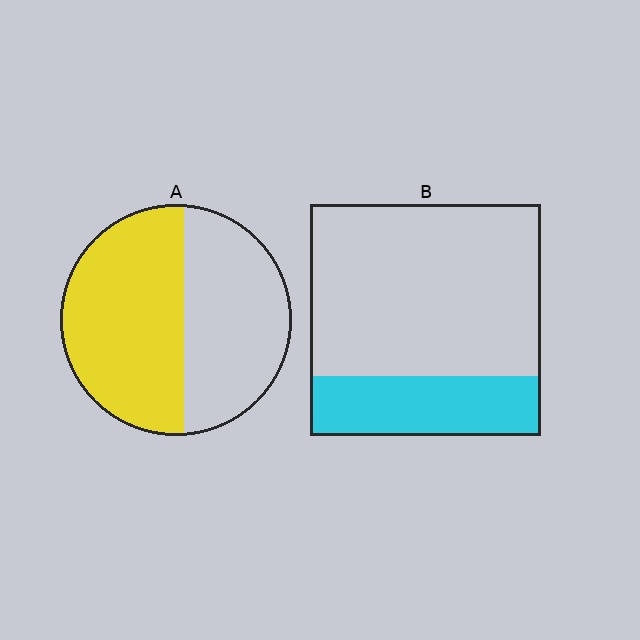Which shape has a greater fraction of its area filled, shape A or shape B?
Shape A.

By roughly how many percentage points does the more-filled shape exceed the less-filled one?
By roughly 30 percentage points (A over B).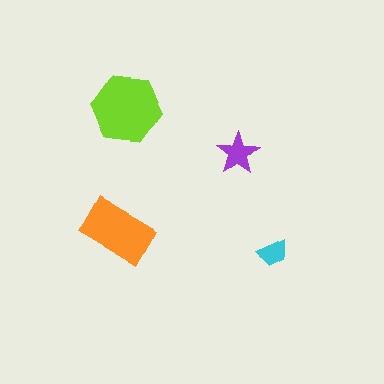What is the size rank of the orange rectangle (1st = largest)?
2nd.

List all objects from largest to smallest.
The lime hexagon, the orange rectangle, the purple star, the cyan trapezoid.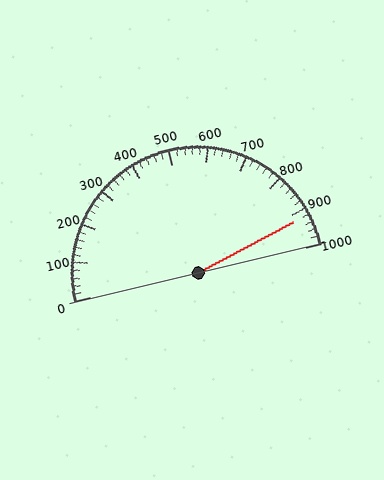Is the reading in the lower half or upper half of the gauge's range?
The reading is in the upper half of the range (0 to 1000).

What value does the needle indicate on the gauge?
The needle indicates approximately 920.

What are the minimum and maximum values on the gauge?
The gauge ranges from 0 to 1000.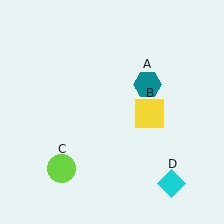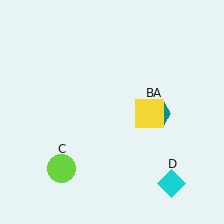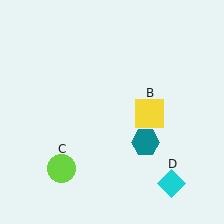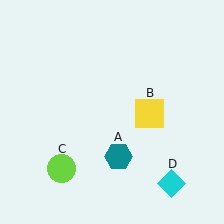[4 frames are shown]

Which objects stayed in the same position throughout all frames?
Yellow square (object B) and lime circle (object C) and cyan diamond (object D) remained stationary.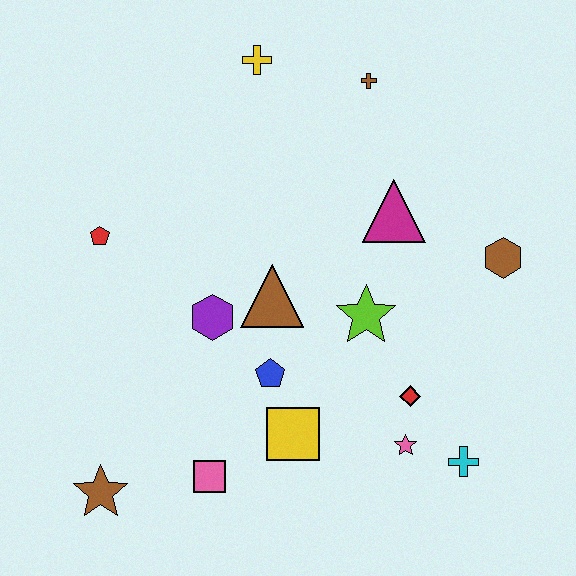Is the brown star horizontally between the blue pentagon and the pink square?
No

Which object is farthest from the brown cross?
The brown star is farthest from the brown cross.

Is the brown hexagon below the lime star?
No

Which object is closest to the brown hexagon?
The magenta triangle is closest to the brown hexagon.